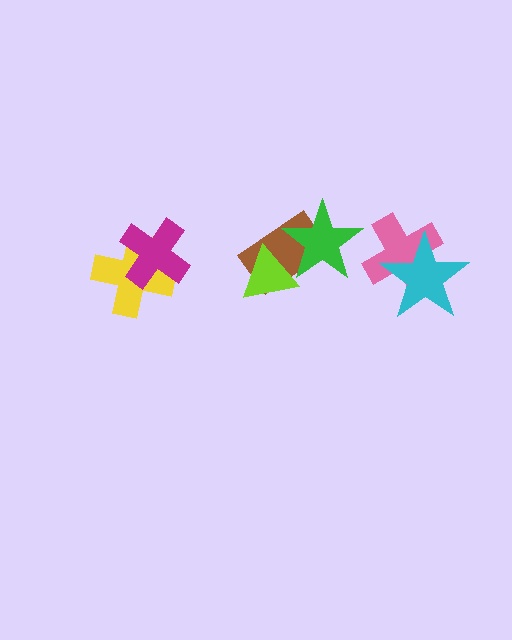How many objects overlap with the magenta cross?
1 object overlaps with the magenta cross.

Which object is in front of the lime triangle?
The green star is in front of the lime triangle.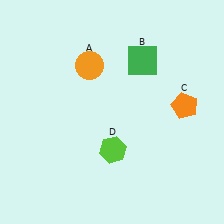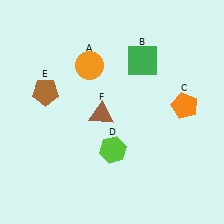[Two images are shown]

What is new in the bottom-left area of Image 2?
A brown triangle (F) was added in the bottom-left area of Image 2.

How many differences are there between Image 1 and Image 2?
There are 2 differences between the two images.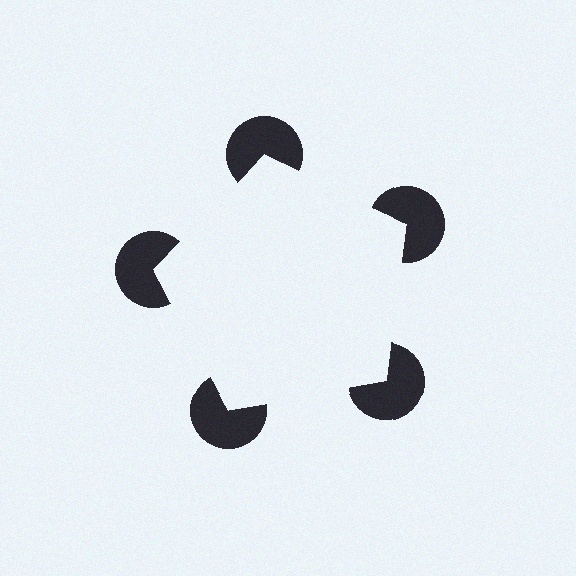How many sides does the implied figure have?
5 sides.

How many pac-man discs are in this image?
There are 5 — one at each vertex of the illusory pentagon.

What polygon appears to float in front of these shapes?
An illusory pentagon — its edges are inferred from the aligned wedge cuts in the pac-man discs, not physically drawn.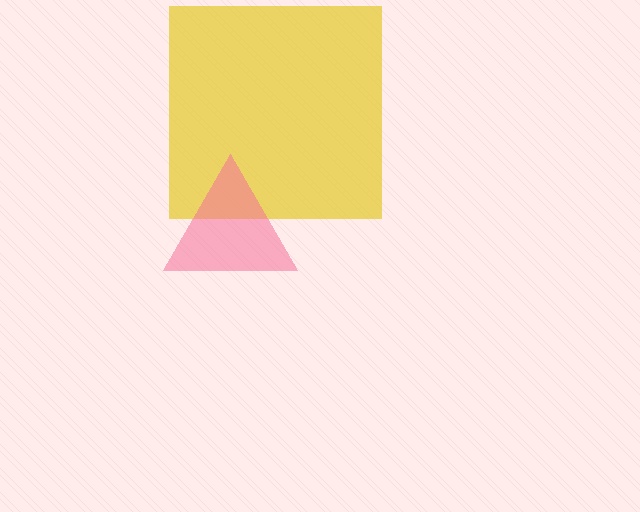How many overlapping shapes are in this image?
There are 2 overlapping shapes in the image.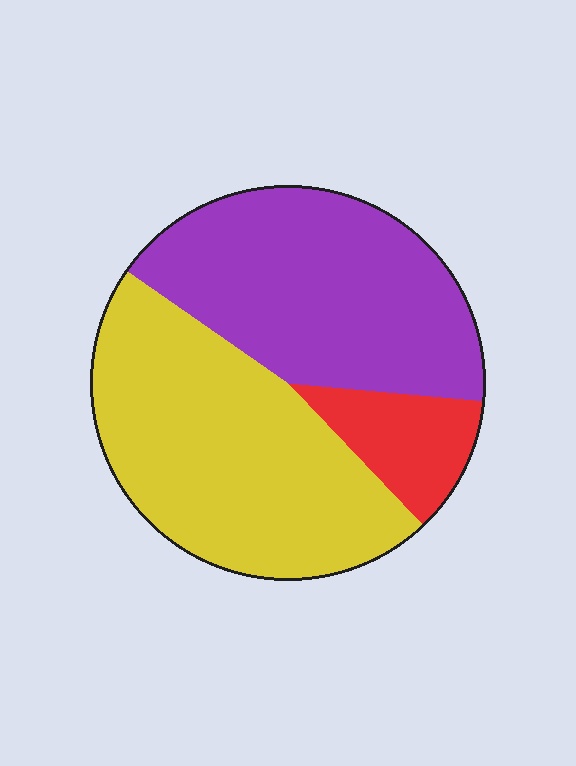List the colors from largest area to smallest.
From largest to smallest: yellow, purple, red.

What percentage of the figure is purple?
Purple covers roughly 40% of the figure.